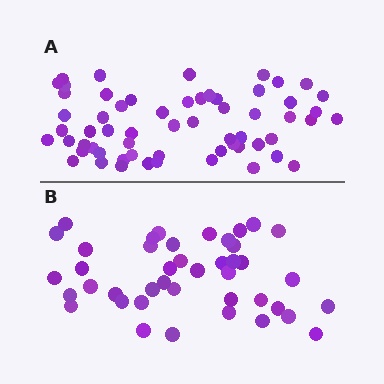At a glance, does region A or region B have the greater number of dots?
Region A (the top region) has more dots.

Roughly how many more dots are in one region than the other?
Region A has approximately 20 more dots than region B.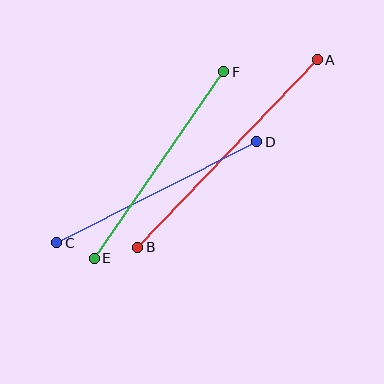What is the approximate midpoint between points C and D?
The midpoint is at approximately (157, 192) pixels.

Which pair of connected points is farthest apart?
Points A and B are farthest apart.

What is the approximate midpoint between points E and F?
The midpoint is at approximately (159, 165) pixels.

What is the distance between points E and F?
The distance is approximately 227 pixels.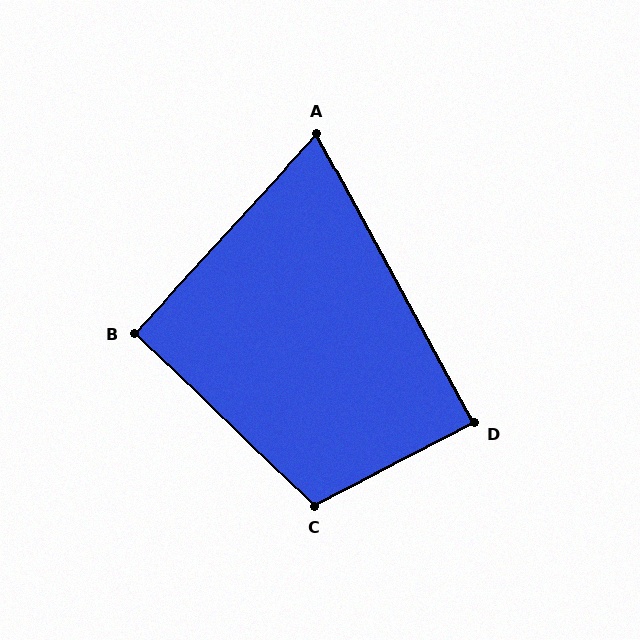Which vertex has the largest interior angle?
C, at approximately 109 degrees.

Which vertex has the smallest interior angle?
A, at approximately 71 degrees.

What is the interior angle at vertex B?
Approximately 91 degrees (approximately right).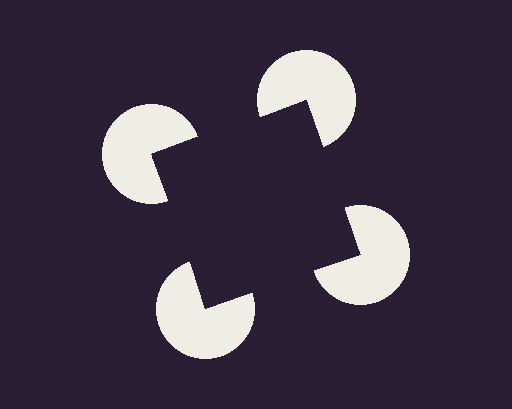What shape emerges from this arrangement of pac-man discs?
An illusory square — its edges are inferred from the aligned wedge cuts in the pac-man discs, not physically drawn.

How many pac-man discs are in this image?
There are 4 — one at each vertex of the illusory square.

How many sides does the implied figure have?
4 sides.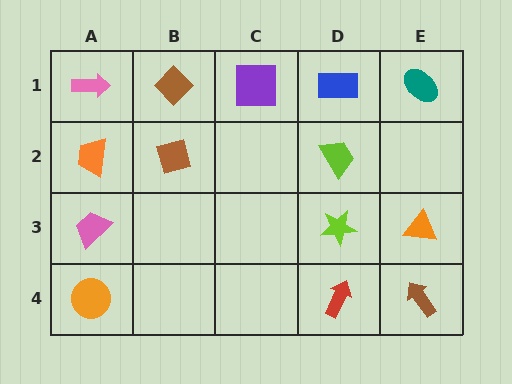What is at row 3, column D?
A lime star.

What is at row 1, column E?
A teal ellipse.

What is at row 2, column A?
An orange trapezoid.